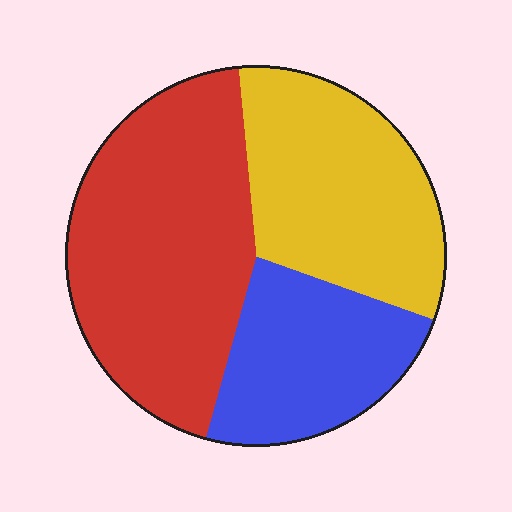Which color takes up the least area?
Blue, at roughly 25%.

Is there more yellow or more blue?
Yellow.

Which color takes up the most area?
Red, at roughly 45%.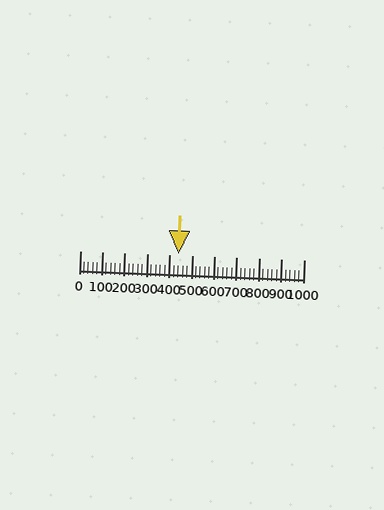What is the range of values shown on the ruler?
The ruler shows values from 0 to 1000.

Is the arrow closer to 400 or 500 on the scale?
The arrow is closer to 400.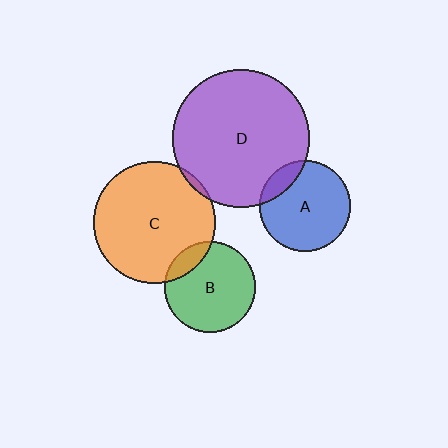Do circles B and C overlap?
Yes.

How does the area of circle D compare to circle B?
Approximately 2.3 times.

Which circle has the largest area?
Circle D (purple).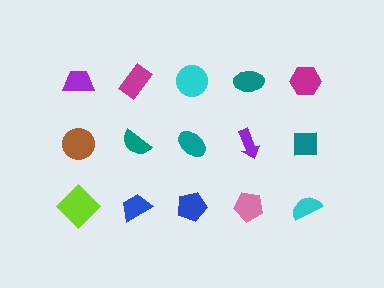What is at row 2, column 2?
A teal semicircle.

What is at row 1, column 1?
A purple trapezoid.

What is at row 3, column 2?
A blue trapezoid.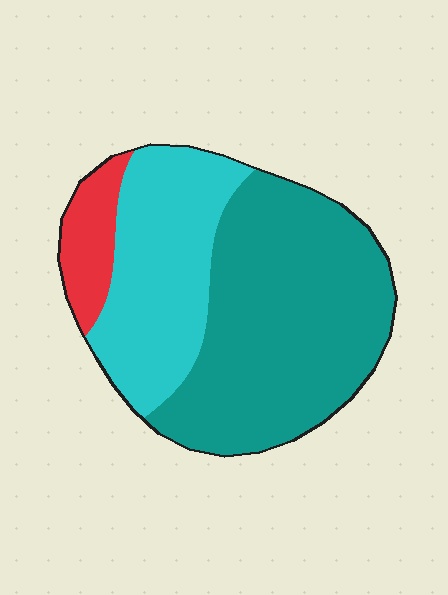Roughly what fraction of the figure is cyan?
Cyan covers around 35% of the figure.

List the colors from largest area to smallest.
From largest to smallest: teal, cyan, red.